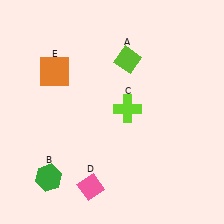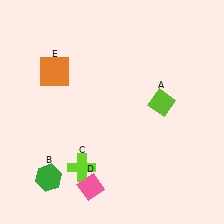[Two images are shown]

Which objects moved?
The objects that moved are: the lime diamond (A), the lime cross (C).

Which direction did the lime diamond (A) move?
The lime diamond (A) moved down.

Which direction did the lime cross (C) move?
The lime cross (C) moved down.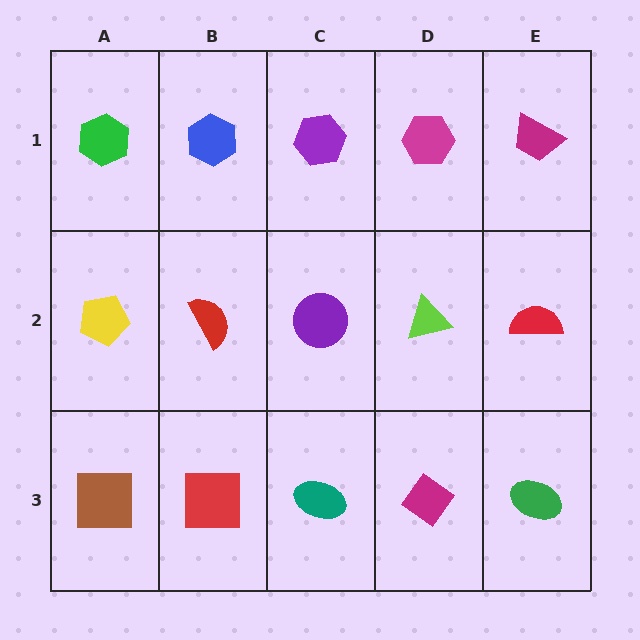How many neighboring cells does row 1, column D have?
3.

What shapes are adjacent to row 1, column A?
A yellow pentagon (row 2, column A), a blue hexagon (row 1, column B).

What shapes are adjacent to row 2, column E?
A magenta trapezoid (row 1, column E), a green ellipse (row 3, column E), a lime triangle (row 2, column D).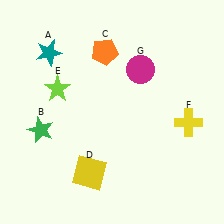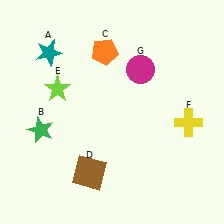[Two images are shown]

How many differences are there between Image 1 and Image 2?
There is 1 difference between the two images.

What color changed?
The square (D) changed from yellow in Image 1 to brown in Image 2.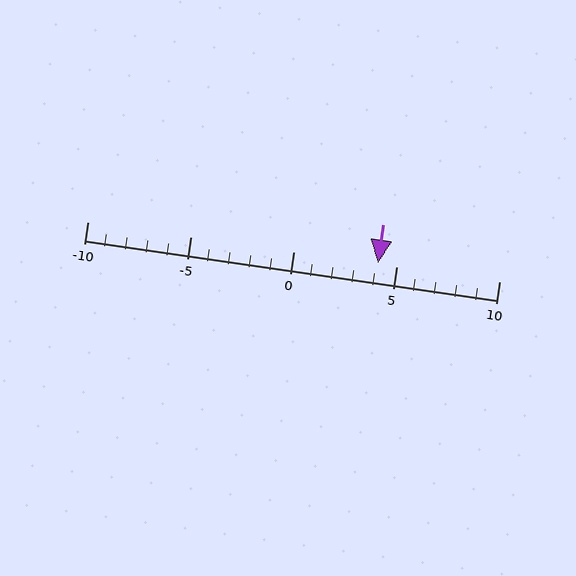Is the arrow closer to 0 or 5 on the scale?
The arrow is closer to 5.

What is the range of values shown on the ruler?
The ruler shows values from -10 to 10.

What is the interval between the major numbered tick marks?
The major tick marks are spaced 5 units apart.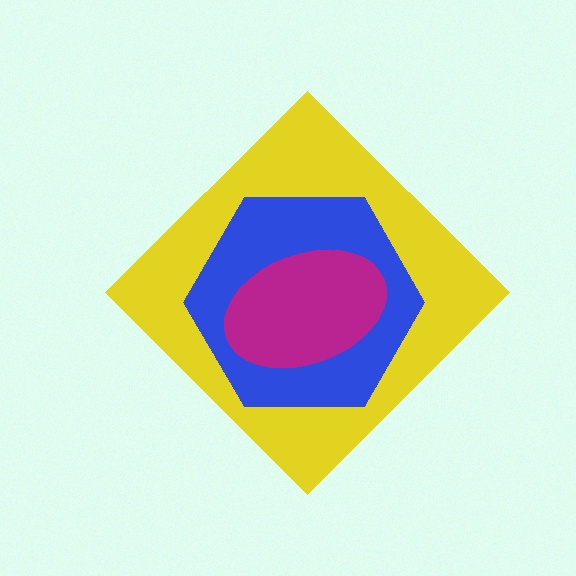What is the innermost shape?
The magenta ellipse.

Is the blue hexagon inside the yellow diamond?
Yes.